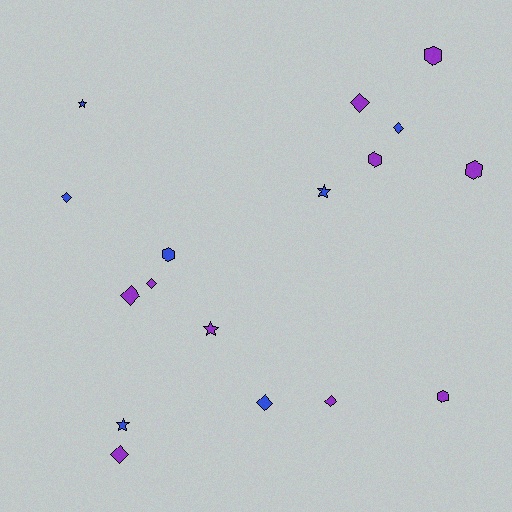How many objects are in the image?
There are 17 objects.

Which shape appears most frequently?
Diamond, with 8 objects.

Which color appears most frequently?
Purple, with 10 objects.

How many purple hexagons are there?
There are 4 purple hexagons.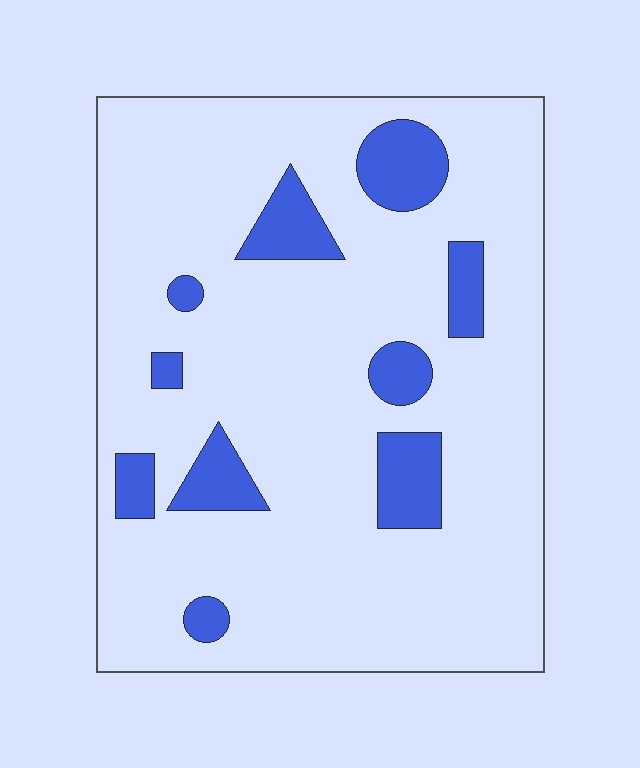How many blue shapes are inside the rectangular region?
10.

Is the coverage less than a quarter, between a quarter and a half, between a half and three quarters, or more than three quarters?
Less than a quarter.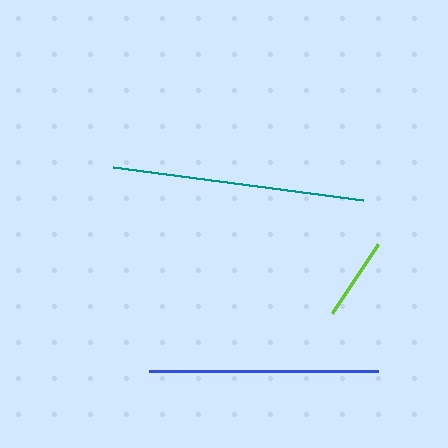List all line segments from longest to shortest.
From longest to shortest: teal, blue, lime.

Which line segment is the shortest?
The lime line is the shortest at approximately 83 pixels.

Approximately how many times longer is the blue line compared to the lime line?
The blue line is approximately 2.8 times the length of the lime line.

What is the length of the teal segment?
The teal segment is approximately 252 pixels long.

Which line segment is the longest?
The teal line is the longest at approximately 252 pixels.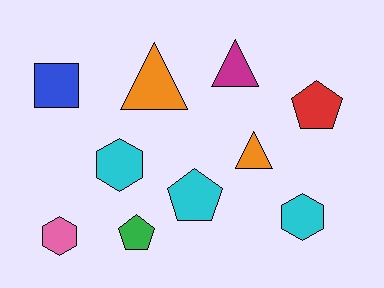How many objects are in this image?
There are 10 objects.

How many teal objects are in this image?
There are no teal objects.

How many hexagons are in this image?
There are 3 hexagons.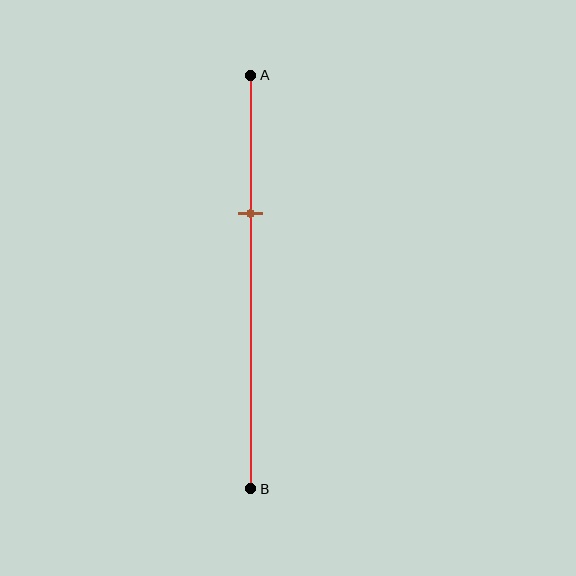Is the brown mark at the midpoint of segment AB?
No, the mark is at about 35% from A, not at the 50% midpoint.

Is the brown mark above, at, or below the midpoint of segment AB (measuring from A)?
The brown mark is above the midpoint of segment AB.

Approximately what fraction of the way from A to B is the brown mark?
The brown mark is approximately 35% of the way from A to B.